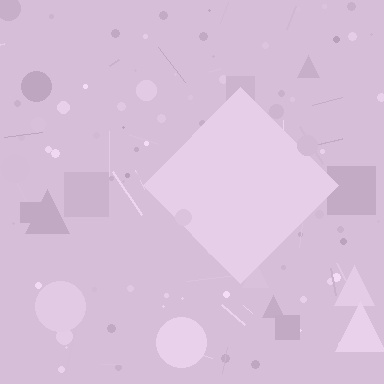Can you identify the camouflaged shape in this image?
The camouflaged shape is a diamond.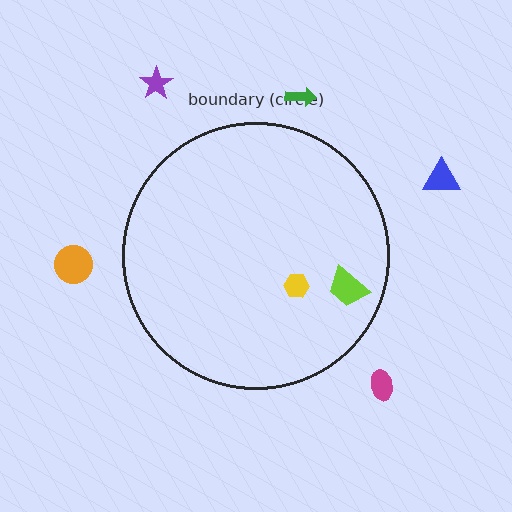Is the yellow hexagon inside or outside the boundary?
Inside.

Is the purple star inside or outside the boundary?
Outside.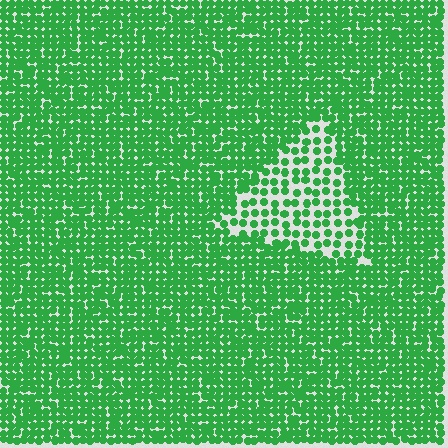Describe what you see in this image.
The image contains small green elements arranged at two different densities. A triangle-shaped region is visible where the elements are less densely packed than the surrounding area.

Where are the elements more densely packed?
The elements are more densely packed outside the triangle boundary.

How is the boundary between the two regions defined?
The boundary is defined by a change in element density (approximately 2.1x ratio). All elements are the same color, size, and shape.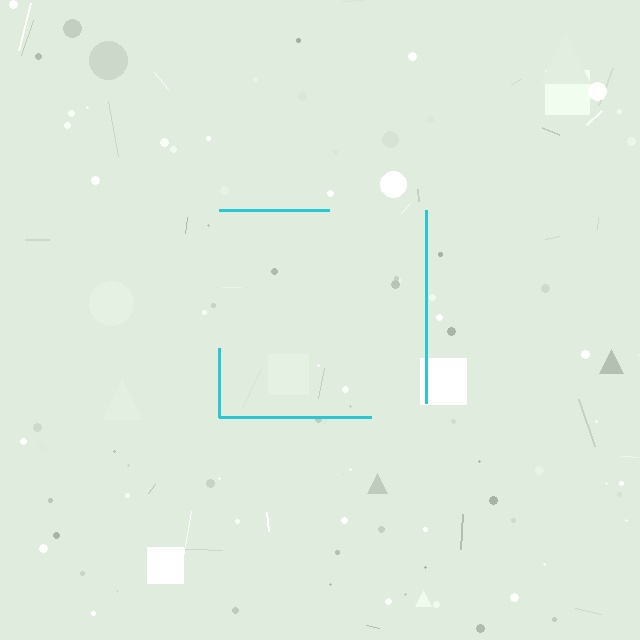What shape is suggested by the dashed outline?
The dashed outline suggests a square.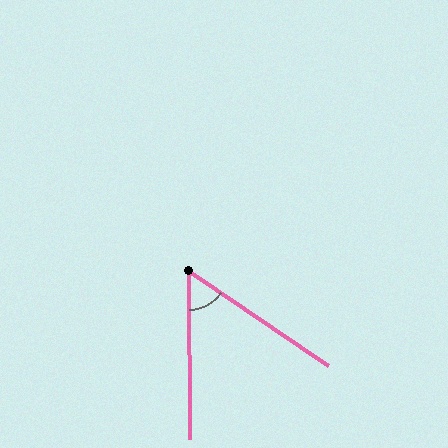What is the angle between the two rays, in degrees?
Approximately 55 degrees.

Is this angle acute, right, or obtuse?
It is acute.